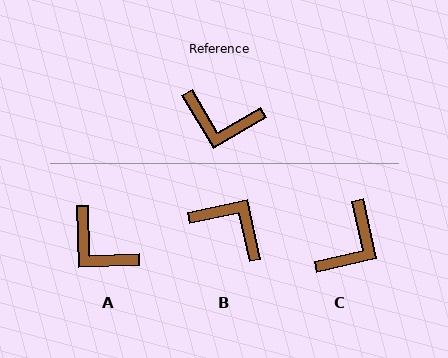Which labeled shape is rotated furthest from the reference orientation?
B, about 162 degrees away.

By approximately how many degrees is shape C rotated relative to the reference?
Approximately 73 degrees counter-clockwise.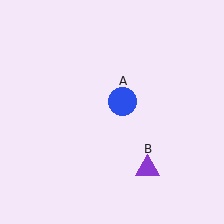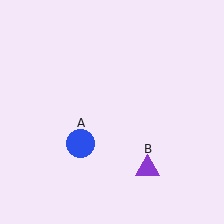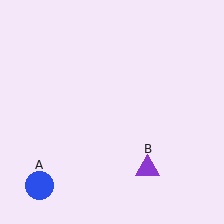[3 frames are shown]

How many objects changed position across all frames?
1 object changed position: blue circle (object A).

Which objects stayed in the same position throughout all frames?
Purple triangle (object B) remained stationary.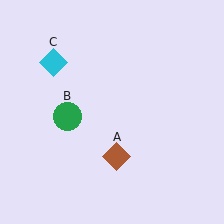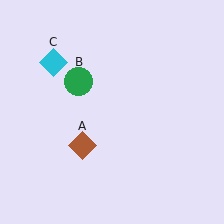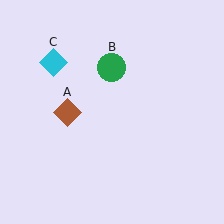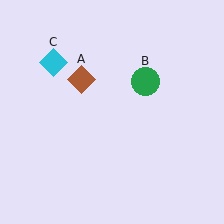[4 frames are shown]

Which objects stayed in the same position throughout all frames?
Cyan diamond (object C) remained stationary.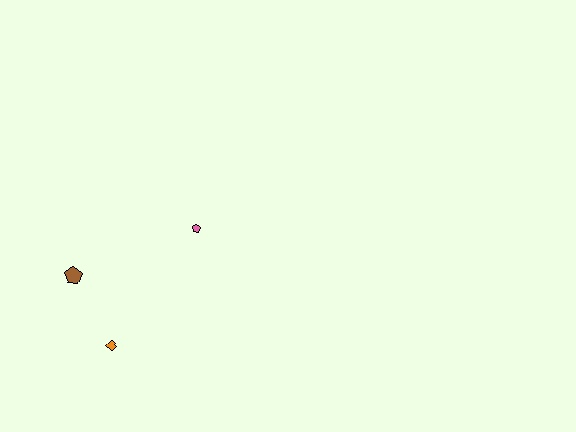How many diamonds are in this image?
There is 1 diamond.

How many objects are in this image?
There are 3 objects.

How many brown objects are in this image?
There is 1 brown object.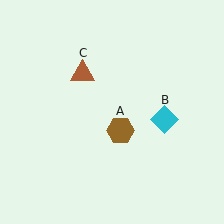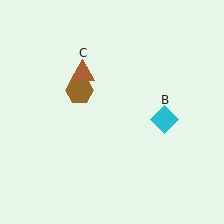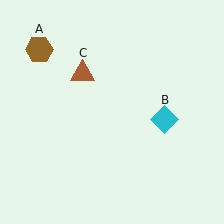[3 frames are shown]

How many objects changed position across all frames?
1 object changed position: brown hexagon (object A).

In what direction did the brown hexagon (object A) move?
The brown hexagon (object A) moved up and to the left.